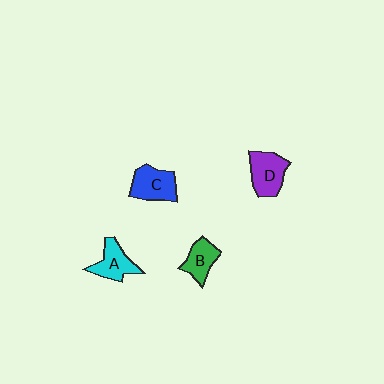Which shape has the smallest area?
Shape B (green).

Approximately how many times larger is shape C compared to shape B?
Approximately 1.3 times.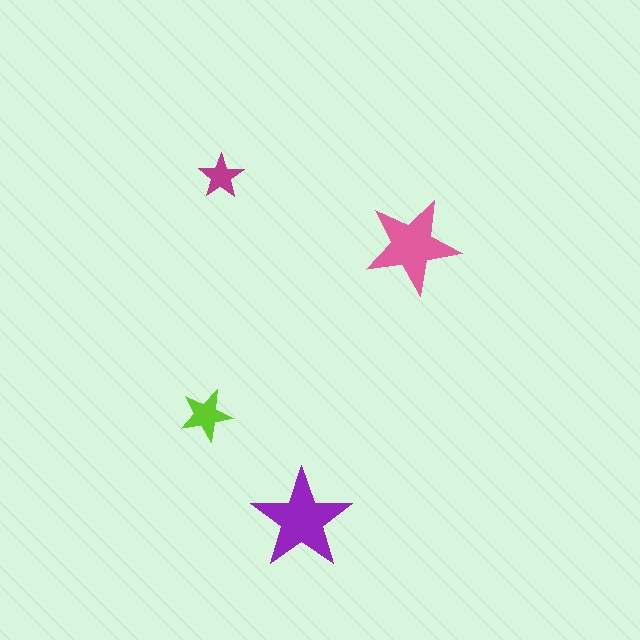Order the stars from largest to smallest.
the purple one, the pink one, the lime one, the magenta one.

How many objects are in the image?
There are 4 objects in the image.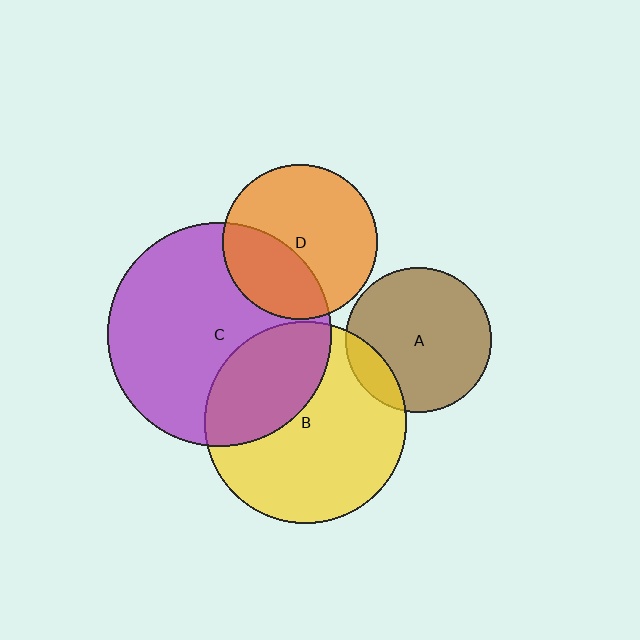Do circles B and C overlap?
Yes.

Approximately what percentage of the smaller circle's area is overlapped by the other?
Approximately 35%.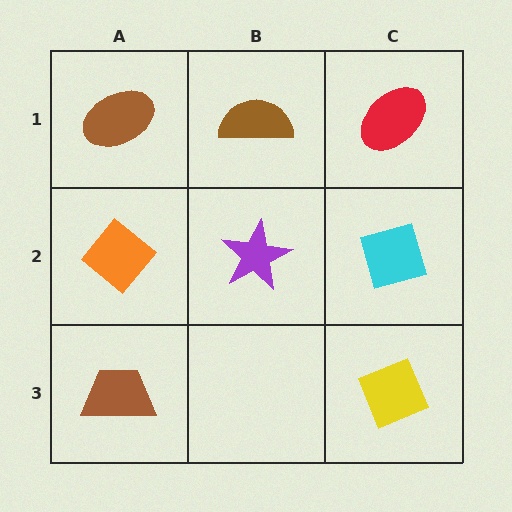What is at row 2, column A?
An orange diamond.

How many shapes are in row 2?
3 shapes.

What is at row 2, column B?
A purple star.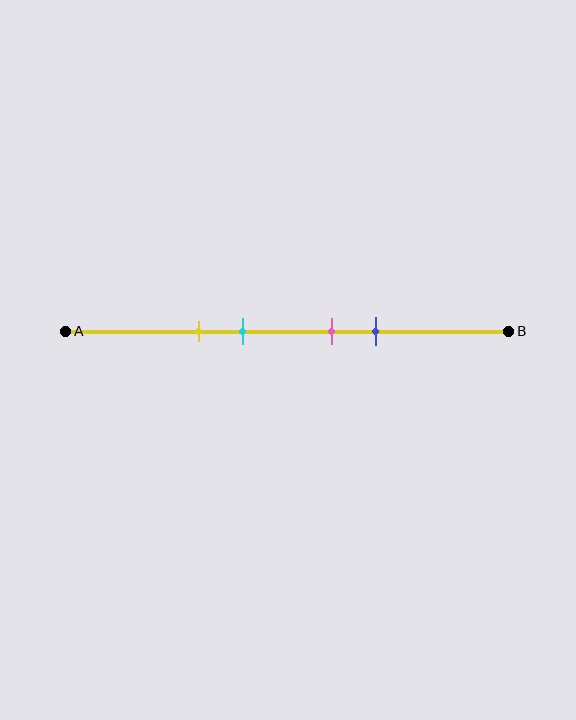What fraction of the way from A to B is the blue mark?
The blue mark is approximately 70% (0.7) of the way from A to B.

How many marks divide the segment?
There are 4 marks dividing the segment.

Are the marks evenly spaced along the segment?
No, the marks are not evenly spaced.